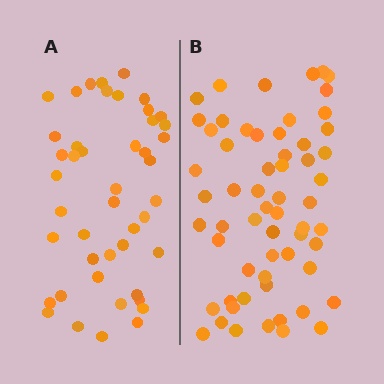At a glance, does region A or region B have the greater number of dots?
Region B (the right region) has more dots.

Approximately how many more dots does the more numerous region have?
Region B has approximately 15 more dots than region A.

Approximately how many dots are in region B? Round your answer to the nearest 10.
About 60 dots.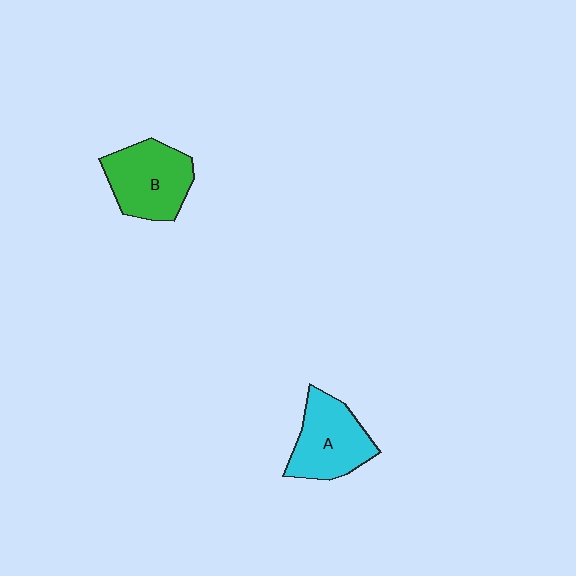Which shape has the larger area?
Shape B (green).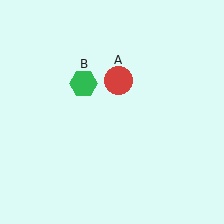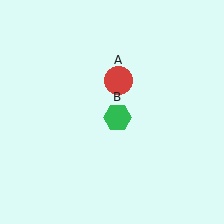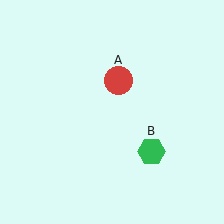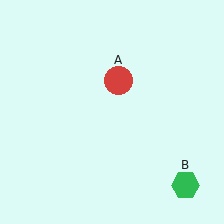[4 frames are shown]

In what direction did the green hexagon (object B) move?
The green hexagon (object B) moved down and to the right.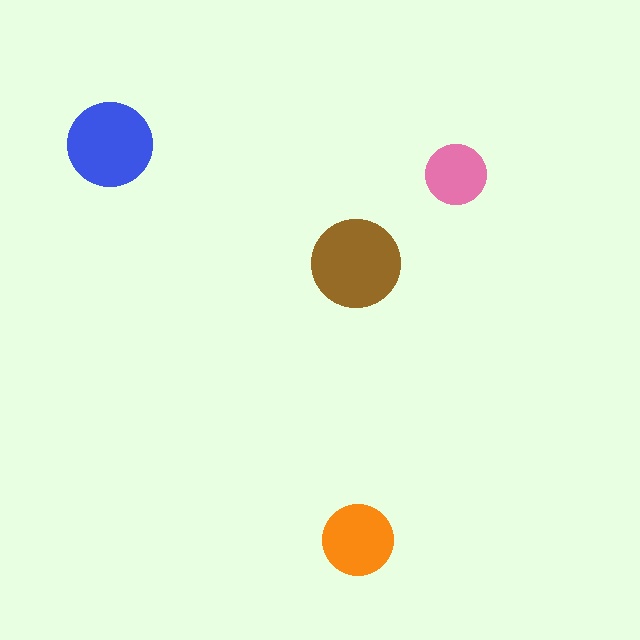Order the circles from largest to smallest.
the brown one, the blue one, the orange one, the pink one.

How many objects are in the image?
There are 4 objects in the image.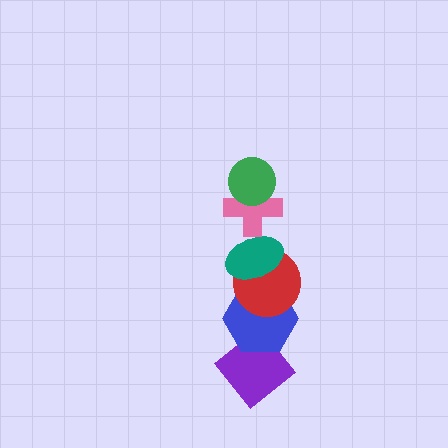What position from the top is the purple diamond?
The purple diamond is 6th from the top.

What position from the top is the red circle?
The red circle is 4th from the top.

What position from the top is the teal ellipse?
The teal ellipse is 3rd from the top.